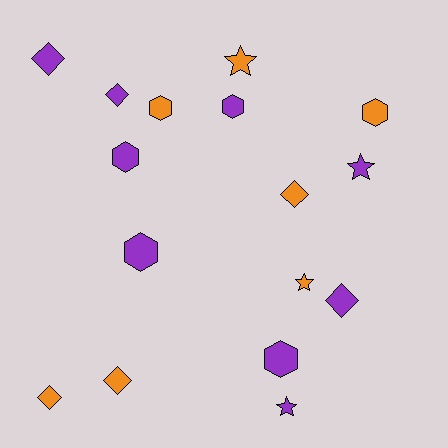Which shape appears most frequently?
Diamond, with 6 objects.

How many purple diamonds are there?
There are 3 purple diamonds.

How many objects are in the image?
There are 16 objects.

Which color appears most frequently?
Purple, with 9 objects.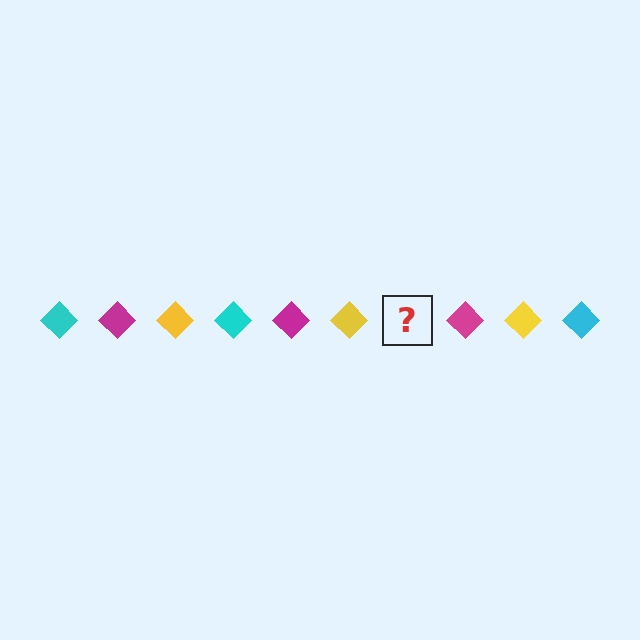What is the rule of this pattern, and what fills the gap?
The rule is that the pattern cycles through cyan, magenta, yellow diamonds. The gap should be filled with a cyan diamond.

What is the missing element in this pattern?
The missing element is a cyan diamond.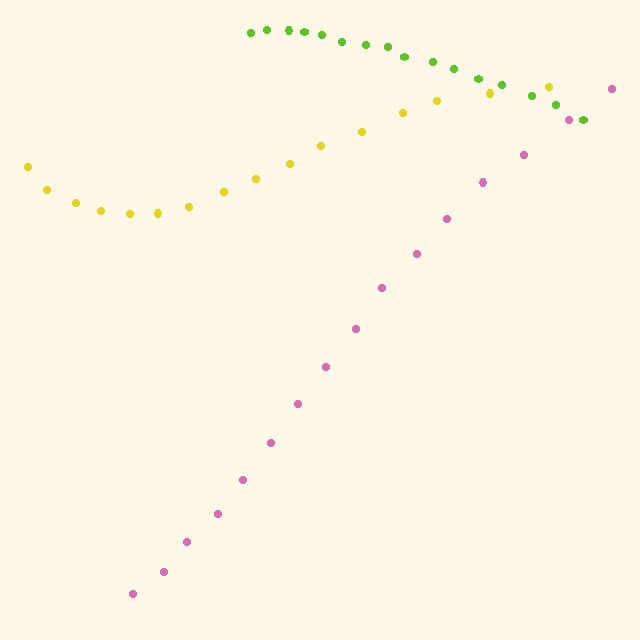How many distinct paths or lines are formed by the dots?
There are 3 distinct paths.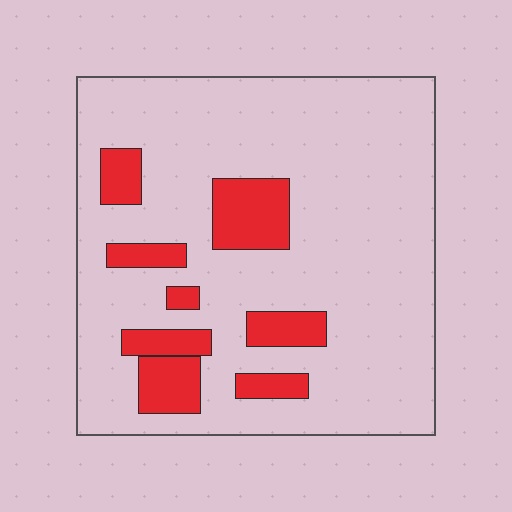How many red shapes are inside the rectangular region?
8.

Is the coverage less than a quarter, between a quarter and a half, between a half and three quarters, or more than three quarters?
Less than a quarter.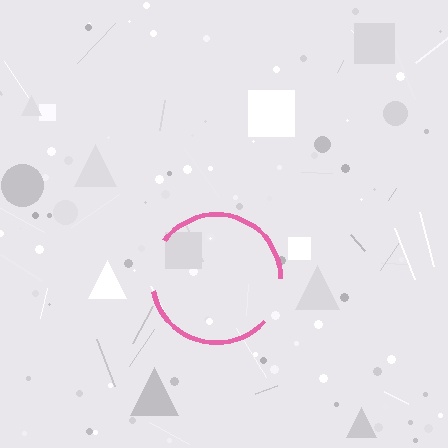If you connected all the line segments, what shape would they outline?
They would outline a circle.